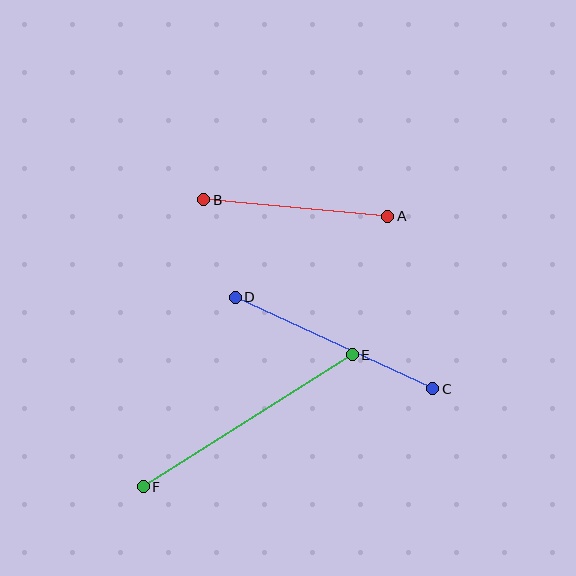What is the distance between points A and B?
The distance is approximately 185 pixels.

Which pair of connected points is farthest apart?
Points E and F are farthest apart.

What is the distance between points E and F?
The distance is approximately 247 pixels.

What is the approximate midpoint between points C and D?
The midpoint is at approximately (334, 343) pixels.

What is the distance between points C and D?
The distance is approximately 218 pixels.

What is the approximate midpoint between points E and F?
The midpoint is at approximately (248, 421) pixels.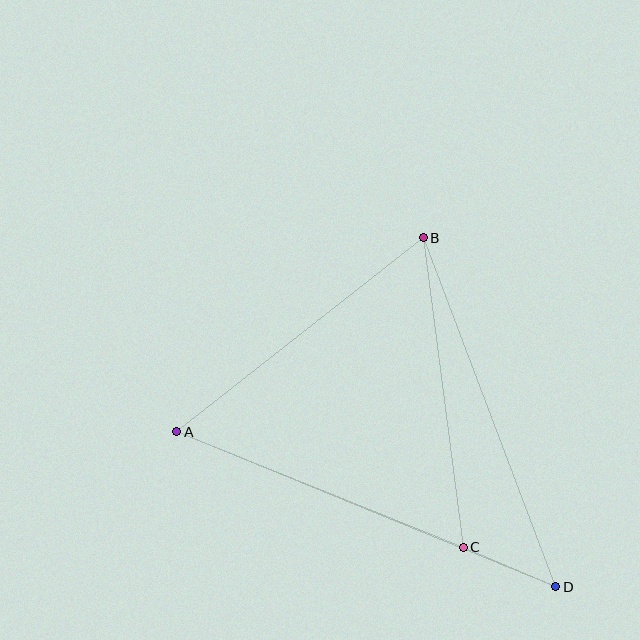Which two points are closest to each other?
Points C and D are closest to each other.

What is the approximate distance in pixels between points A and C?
The distance between A and C is approximately 309 pixels.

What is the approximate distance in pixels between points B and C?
The distance between B and C is approximately 312 pixels.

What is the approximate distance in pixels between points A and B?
The distance between A and B is approximately 314 pixels.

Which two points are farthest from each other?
Points A and D are farthest from each other.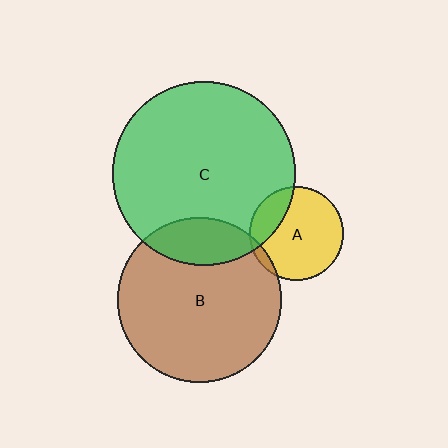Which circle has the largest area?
Circle C (green).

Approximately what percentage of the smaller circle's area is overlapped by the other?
Approximately 20%.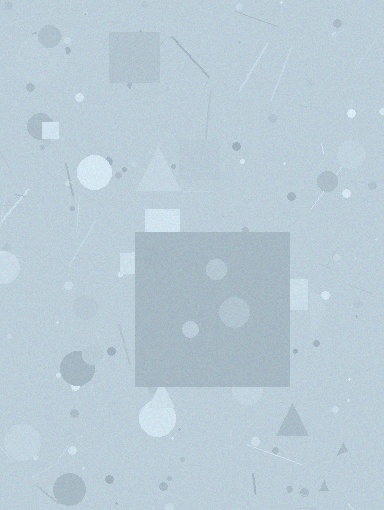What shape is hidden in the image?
A square is hidden in the image.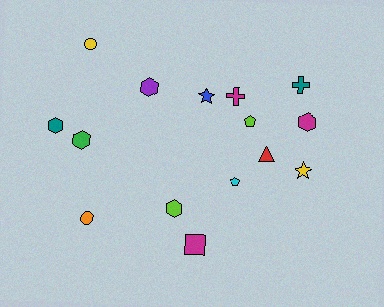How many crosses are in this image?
There are 2 crosses.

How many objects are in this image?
There are 15 objects.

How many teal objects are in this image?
There are 2 teal objects.